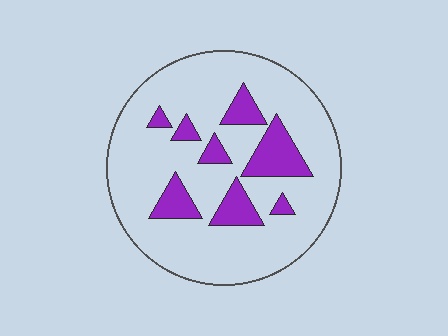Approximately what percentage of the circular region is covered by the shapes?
Approximately 20%.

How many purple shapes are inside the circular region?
8.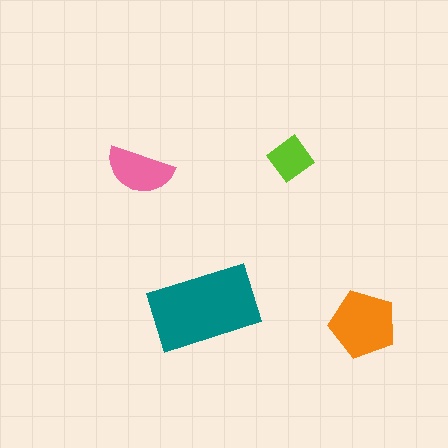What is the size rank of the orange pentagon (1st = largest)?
2nd.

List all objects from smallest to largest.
The lime diamond, the pink semicircle, the orange pentagon, the teal rectangle.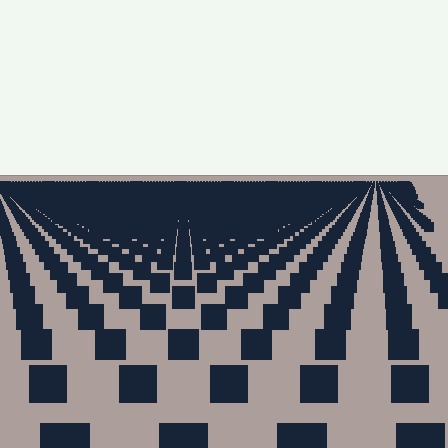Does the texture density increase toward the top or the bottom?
Density increases toward the top.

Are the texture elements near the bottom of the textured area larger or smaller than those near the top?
Larger. Near the bottom, elements are closer to the viewer and appear at a bigger on-screen size.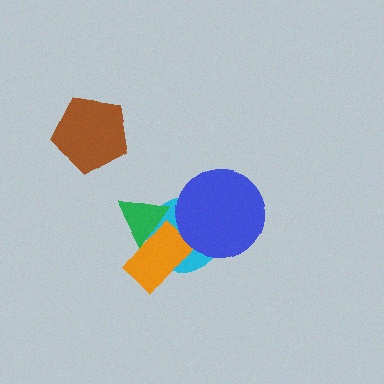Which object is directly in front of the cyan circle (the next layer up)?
The orange rectangle is directly in front of the cyan circle.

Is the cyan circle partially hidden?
Yes, it is partially covered by another shape.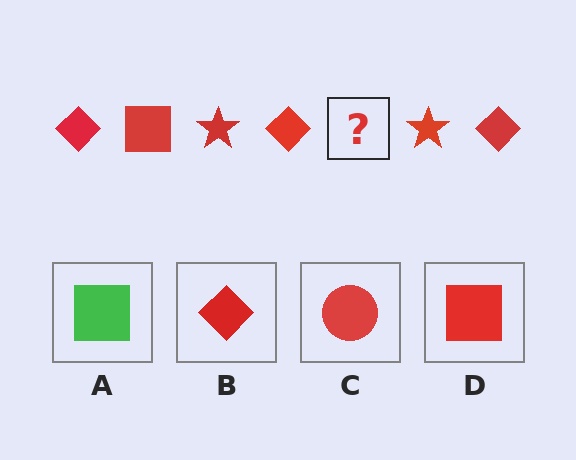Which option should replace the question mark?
Option D.